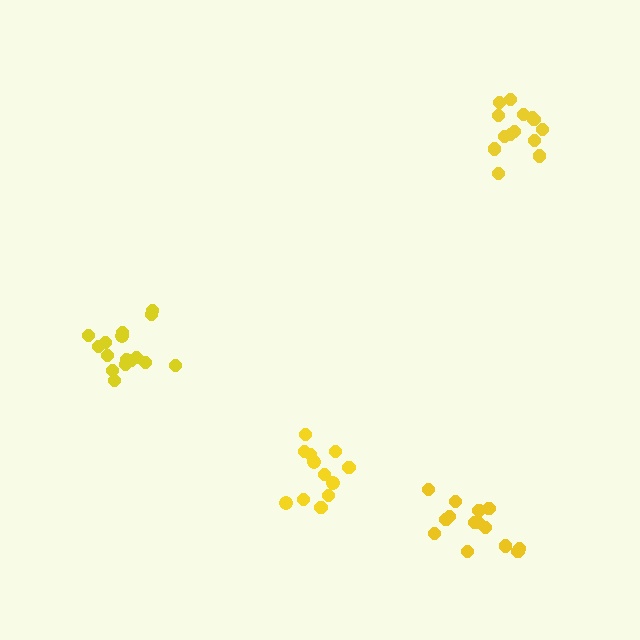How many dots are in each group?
Group 1: 15 dots, Group 2: 12 dots, Group 3: 16 dots, Group 4: 15 dots (58 total).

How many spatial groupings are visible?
There are 4 spatial groupings.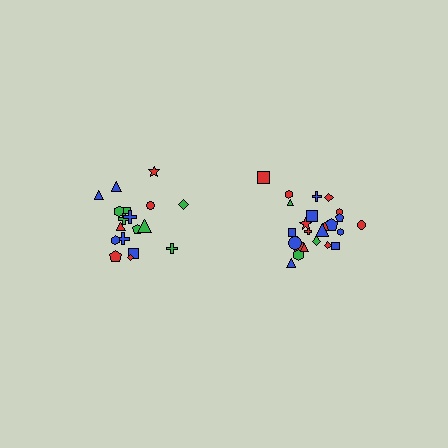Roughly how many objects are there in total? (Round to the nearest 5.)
Roughly 45 objects in total.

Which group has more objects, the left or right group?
The right group.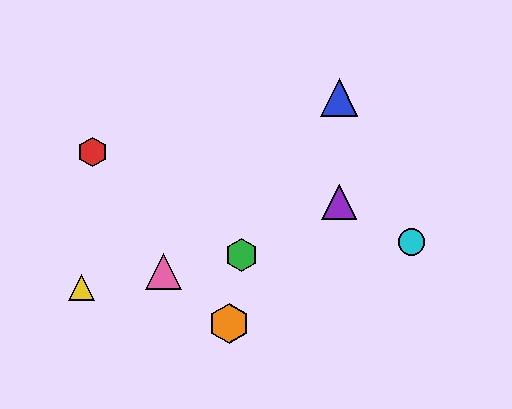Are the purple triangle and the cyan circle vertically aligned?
No, the purple triangle is at x≈339 and the cyan circle is at x≈411.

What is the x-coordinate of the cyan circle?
The cyan circle is at x≈411.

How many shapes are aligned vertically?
2 shapes (the blue triangle, the purple triangle) are aligned vertically.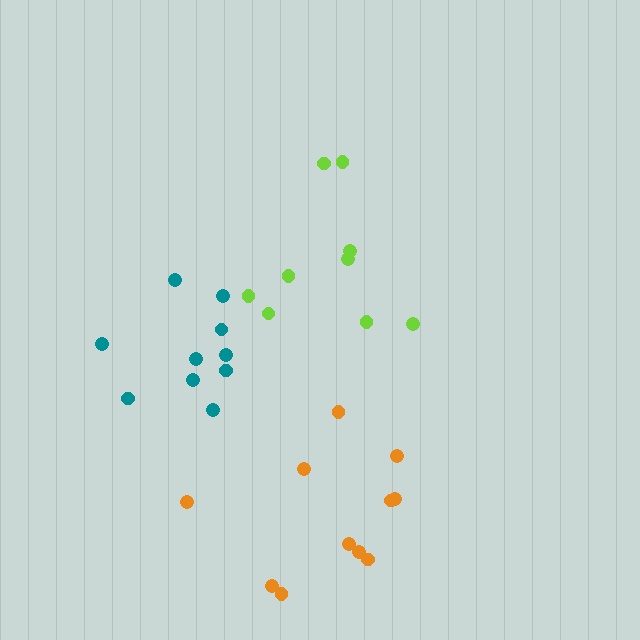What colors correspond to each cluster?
The clusters are colored: orange, lime, teal.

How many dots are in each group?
Group 1: 11 dots, Group 2: 9 dots, Group 3: 10 dots (30 total).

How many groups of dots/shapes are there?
There are 3 groups.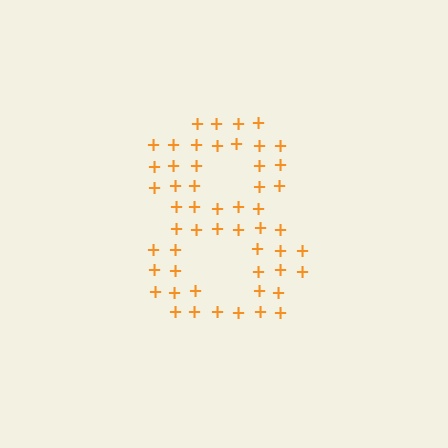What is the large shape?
The large shape is the digit 8.